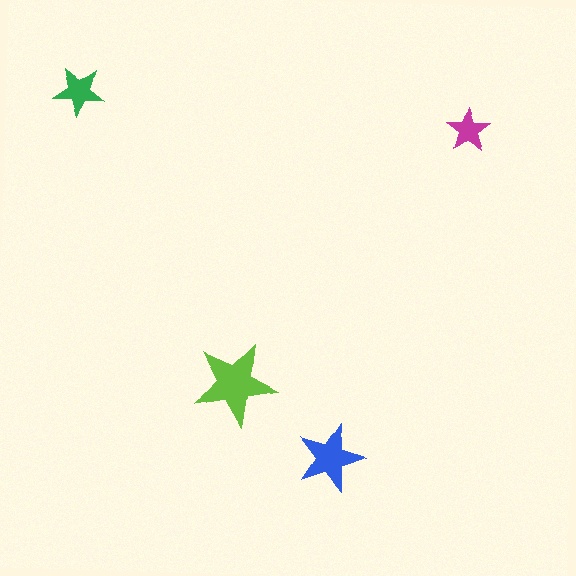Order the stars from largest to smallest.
the lime one, the blue one, the green one, the magenta one.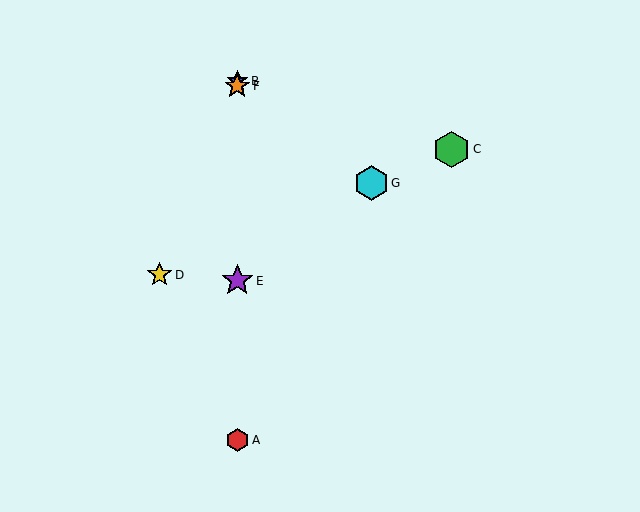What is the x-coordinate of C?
Object C is at x≈451.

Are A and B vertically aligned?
Yes, both are at x≈237.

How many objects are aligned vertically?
4 objects (A, B, E, F) are aligned vertically.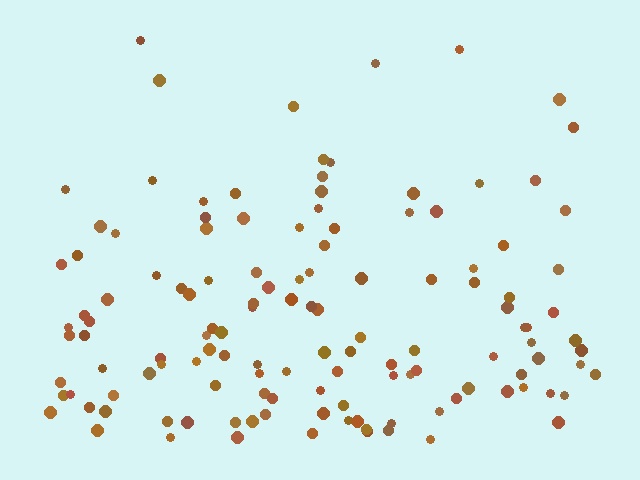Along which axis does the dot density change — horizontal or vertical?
Vertical.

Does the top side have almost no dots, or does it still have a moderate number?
Still a moderate number, just noticeably fewer than the bottom.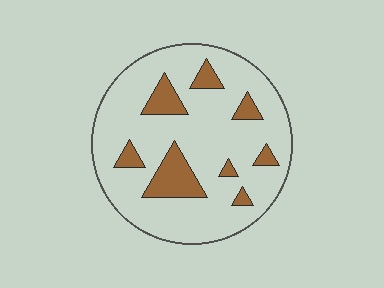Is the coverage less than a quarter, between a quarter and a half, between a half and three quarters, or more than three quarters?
Less than a quarter.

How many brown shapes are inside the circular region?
8.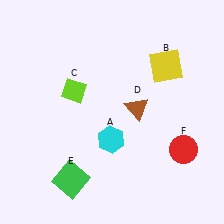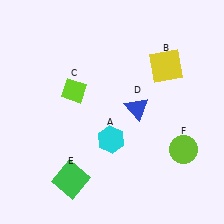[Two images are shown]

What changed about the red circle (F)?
In Image 1, F is red. In Image 2, it changed to lime.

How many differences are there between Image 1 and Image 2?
There are 2 differences between the two images.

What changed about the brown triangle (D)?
In Image 1, D is brown. In Image 2, it changed to blue.